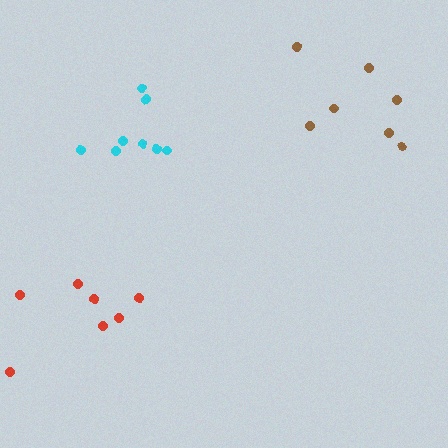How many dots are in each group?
Group 1: 8 dots, Group 2: 7 dots, Group 3: 7 dots (22 total).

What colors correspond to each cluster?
The clusters are colored: cyan, brown, red.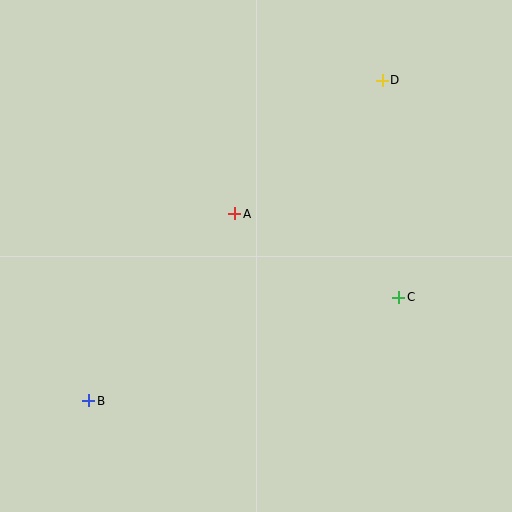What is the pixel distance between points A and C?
The distance between A and C is 184 pixels.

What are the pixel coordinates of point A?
Point A is at (235, 214).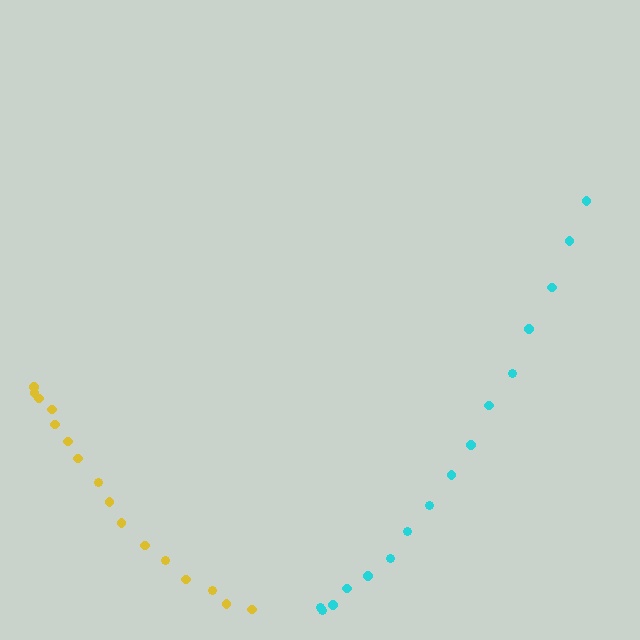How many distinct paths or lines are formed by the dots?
There are 2 distinct paths.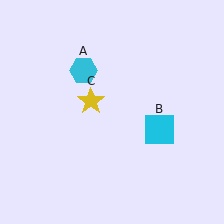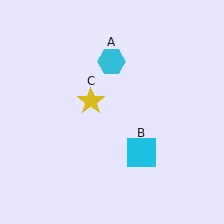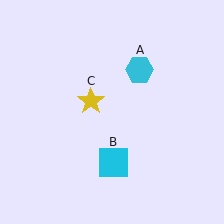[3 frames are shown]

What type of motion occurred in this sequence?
The cyan hexagon (object A), cyan square (object B) rotated clockwise around the center of the scene.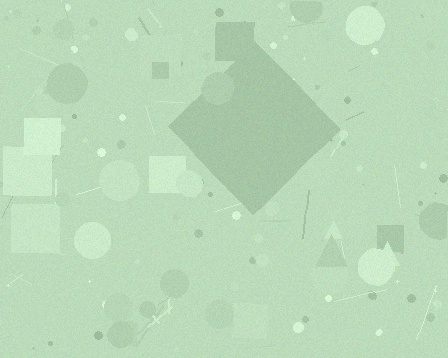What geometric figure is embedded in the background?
A diamond is embedded in the background.